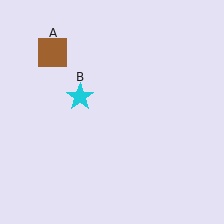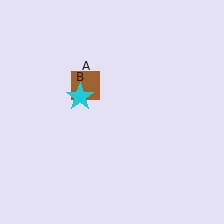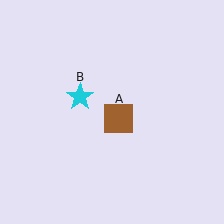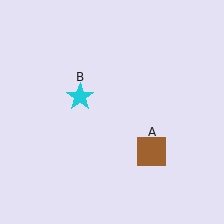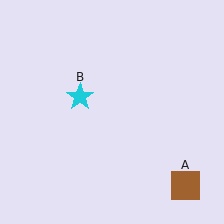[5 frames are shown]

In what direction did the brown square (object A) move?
The brown square (object A) moved down and to the right.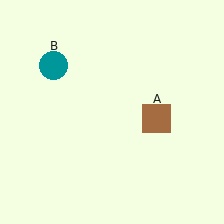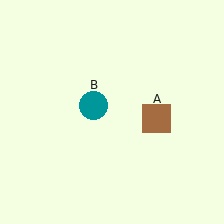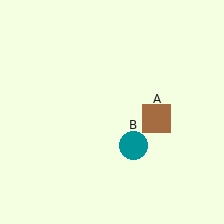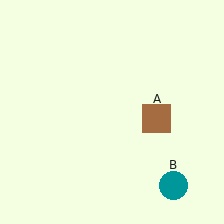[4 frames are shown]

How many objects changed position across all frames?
1 object changed position: teal circle (object B).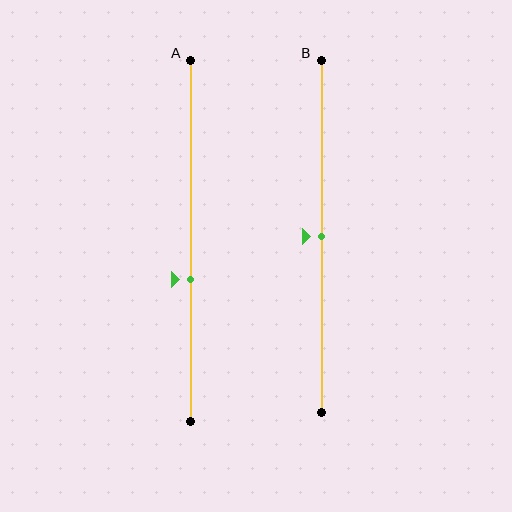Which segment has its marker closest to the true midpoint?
Segment B has its marker closest to the true midpoint.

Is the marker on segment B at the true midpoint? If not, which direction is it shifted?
Yes, the marker on segment B is at the true midpoint.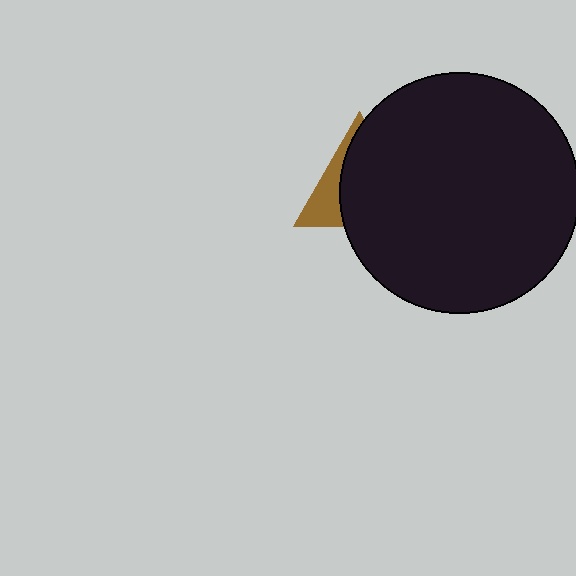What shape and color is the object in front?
The object in front is a black circle.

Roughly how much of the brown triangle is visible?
A small part of it is visible (roughly 30%).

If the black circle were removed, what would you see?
You would see the complete brown triangle.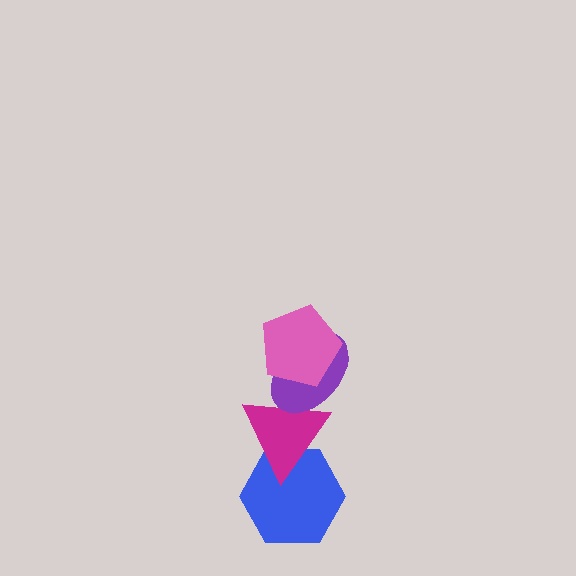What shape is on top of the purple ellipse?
The pink pentagon is on top of the purple ellipse.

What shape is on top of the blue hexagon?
The magenta triangle is on top of the blue hexagon.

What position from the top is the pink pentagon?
The pink pentagon is 1st from the top.